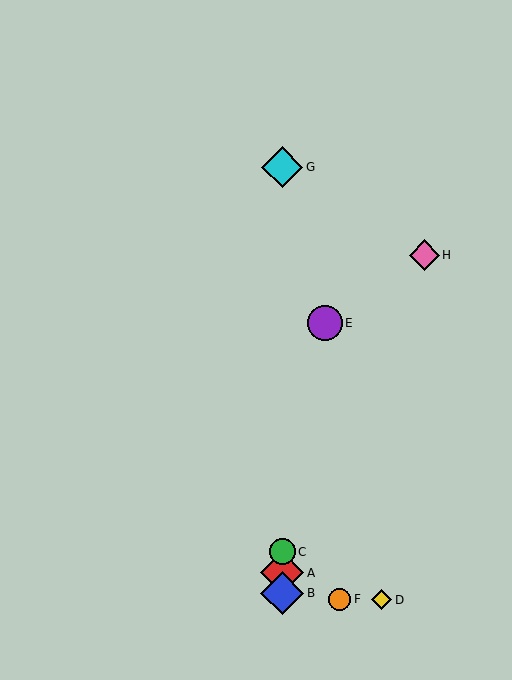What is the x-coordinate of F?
Object F is at x≈340.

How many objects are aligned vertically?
4 objects (A, B, C, G) are aligned vertically.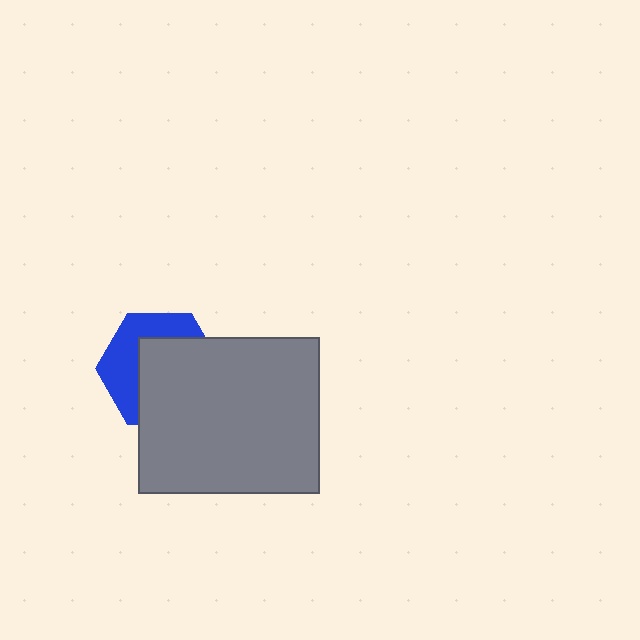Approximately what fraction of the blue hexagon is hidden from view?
Roughly 59% of the blue hexagon is hidden behind the gray rectangle.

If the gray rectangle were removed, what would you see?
You would see the complete blue hexagon.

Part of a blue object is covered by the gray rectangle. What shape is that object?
It is a hexagon.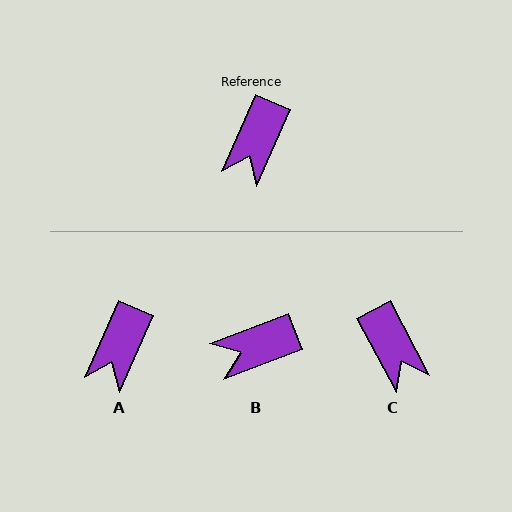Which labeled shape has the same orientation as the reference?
A.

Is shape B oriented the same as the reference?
No, it is off by about 46 degrees.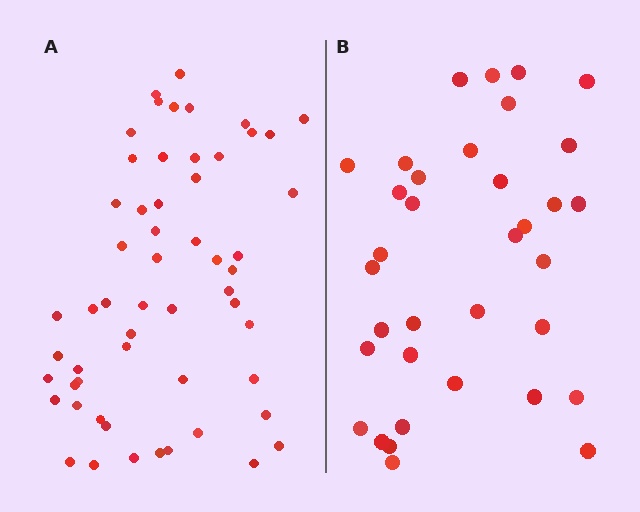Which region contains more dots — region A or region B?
Region A (the left region) has more dots.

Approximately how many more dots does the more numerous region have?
Region A has approximately 20 more dots than region B.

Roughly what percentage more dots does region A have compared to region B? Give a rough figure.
About 60% more.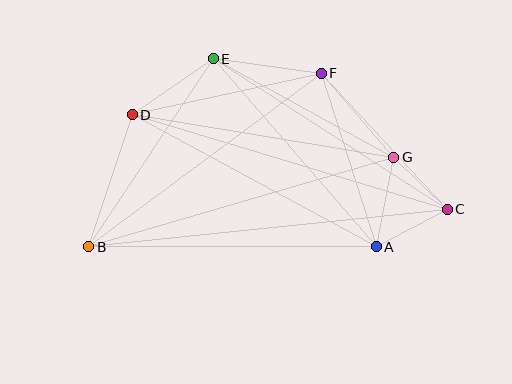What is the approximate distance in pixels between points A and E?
The distance between A and E is approximately 249 pixels.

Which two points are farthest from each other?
Points B and C are farthest from each other.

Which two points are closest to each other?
Points C and G are closest to each other.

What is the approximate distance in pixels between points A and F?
The distance between A and F is approximately 182 pixels.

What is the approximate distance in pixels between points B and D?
The distance between B and D is approximately 139 pixels.